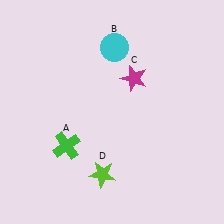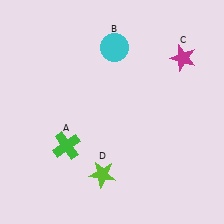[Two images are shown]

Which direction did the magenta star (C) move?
The magenta star (C) moved right.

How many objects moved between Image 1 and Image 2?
1 object moved between the two images.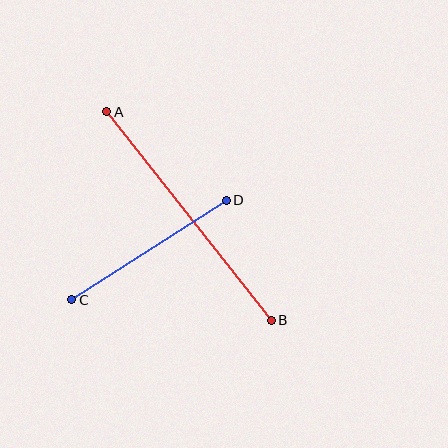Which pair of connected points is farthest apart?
Points A and B are farthest apart.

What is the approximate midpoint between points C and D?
The midpoint is at approximately (149, 250) pixels.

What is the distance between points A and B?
The distance is approximately 265 pixels.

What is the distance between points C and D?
The distance is approximately 184 pixels.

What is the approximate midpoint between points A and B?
The midpoint is at approximately (189, 216) pixels.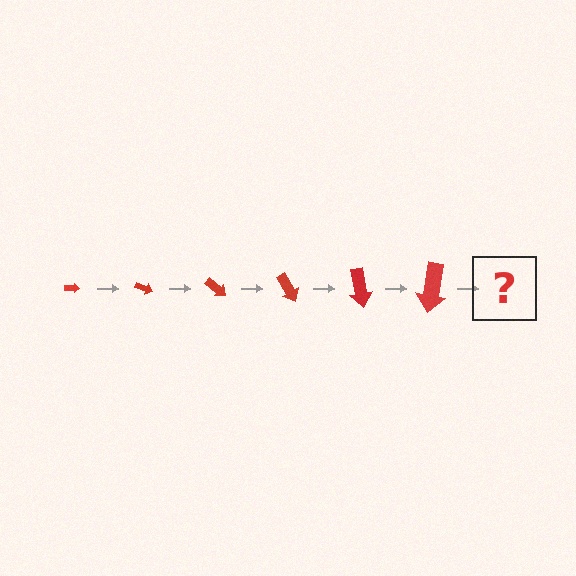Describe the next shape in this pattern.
It should be an arrow, larger than the previous one and rotated 120 degrees from the start.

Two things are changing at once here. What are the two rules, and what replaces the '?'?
The two rules are that the arrow grows larger each step and it rotates 20 degrees each step. The '?' should be an arrow, larger than the previous one and rotated 120 degrees from the start.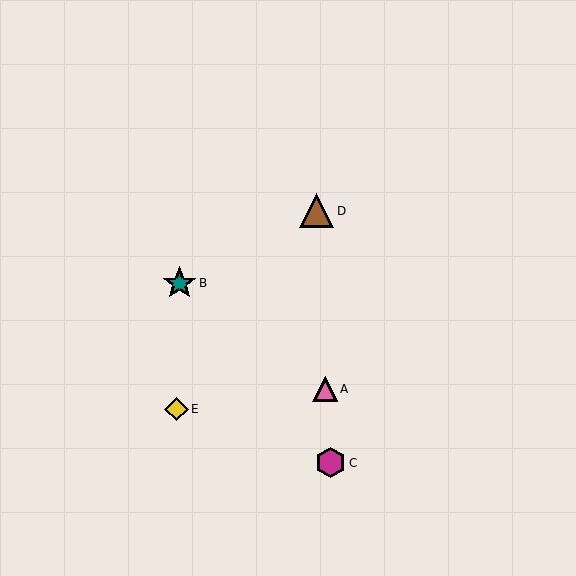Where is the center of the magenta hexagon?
The center of the magenta hexagon is at (330, 463).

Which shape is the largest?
The brown triangle (labeled D) is the largest.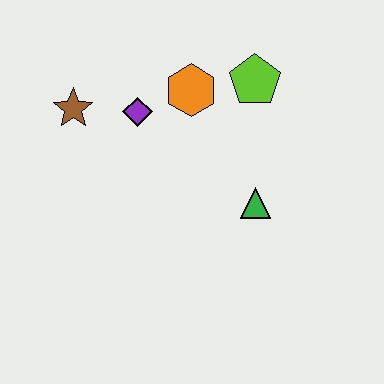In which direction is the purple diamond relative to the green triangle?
The purple diamond is to the left of the green triangle.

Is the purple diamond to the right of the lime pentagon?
No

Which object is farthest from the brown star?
The green triangle is farthest from the brown star.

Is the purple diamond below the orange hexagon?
Yes